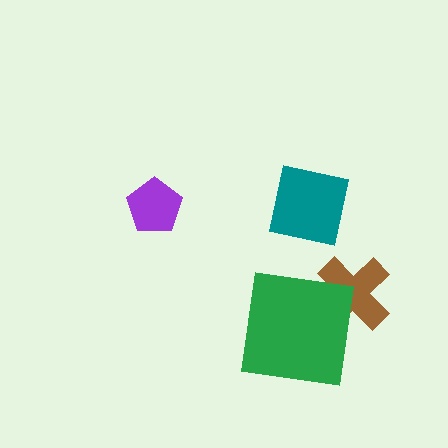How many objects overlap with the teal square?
0 objects overlap with the teal square.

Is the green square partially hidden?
No, no other shape covers it.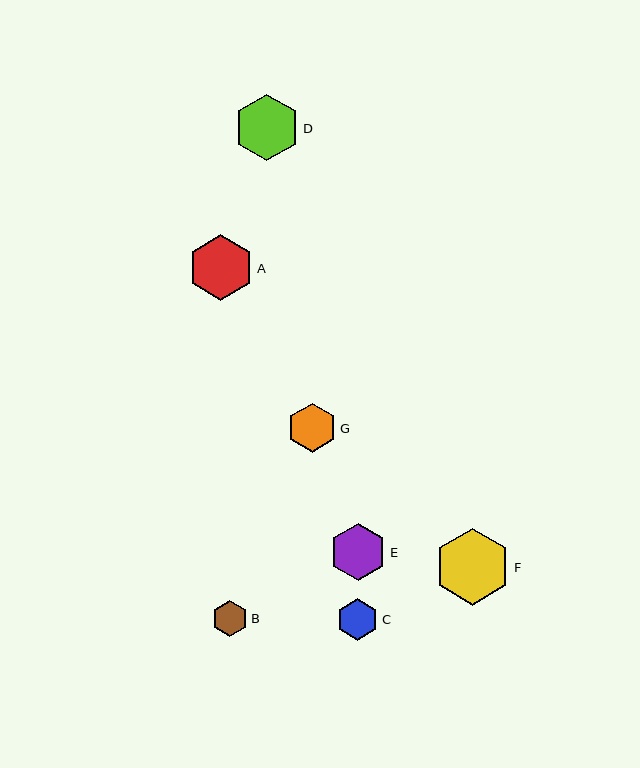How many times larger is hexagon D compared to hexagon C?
Hexagon D is approximately 1.6 times the size of hexagon C.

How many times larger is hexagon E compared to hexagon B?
Hexagon E is approximately 1.6 times the size of hexagon B.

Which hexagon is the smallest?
Hexagon B is the smallest with a size of approximately 36 pixels.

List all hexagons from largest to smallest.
From largest to smallest: F, D, A, E, G, C, B.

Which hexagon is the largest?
Hexagon F is the largest with a size of approximately 77 pixels.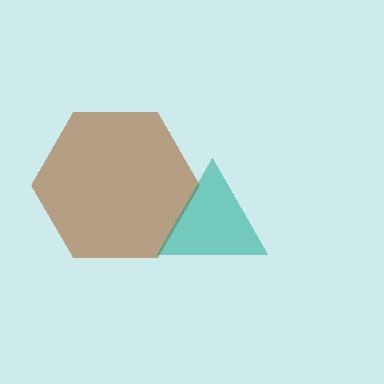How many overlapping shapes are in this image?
There are 2 overlapping shapes in the image.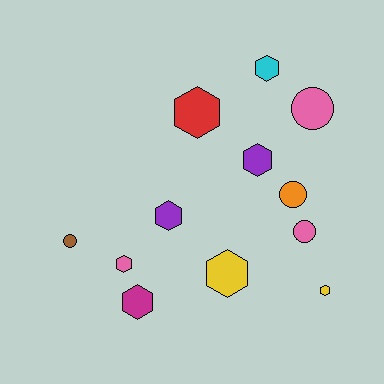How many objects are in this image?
There are 12 objects.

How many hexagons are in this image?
There are 8 hexagons.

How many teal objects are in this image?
There are no teal objects.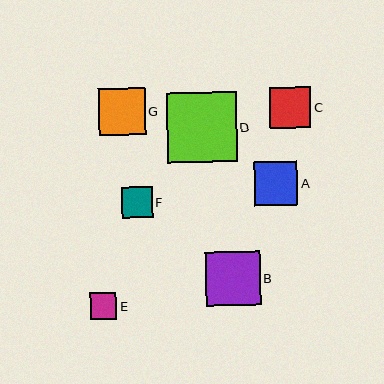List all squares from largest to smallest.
From largest to smallest: D, B, G, A, C, F, E.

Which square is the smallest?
Square E is the smallest with a size of approximately 26 pixels.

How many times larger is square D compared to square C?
Square D is approximately 1.7 times the size of square C.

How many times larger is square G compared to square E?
Square G is approximately 1.8 times the size of square E.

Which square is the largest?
Square D is the largest with a size of approximately 70 pixels.